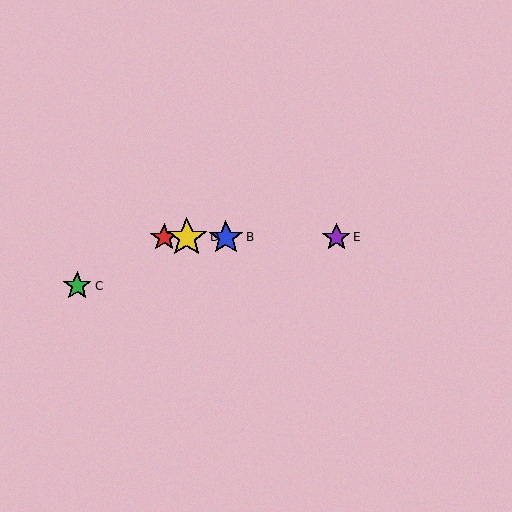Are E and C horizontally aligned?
No, E is at y≈237 and C is at y≈286.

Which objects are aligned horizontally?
Objects A, B, D, E are aligned horizontally.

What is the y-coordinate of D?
Object D is at y≈237.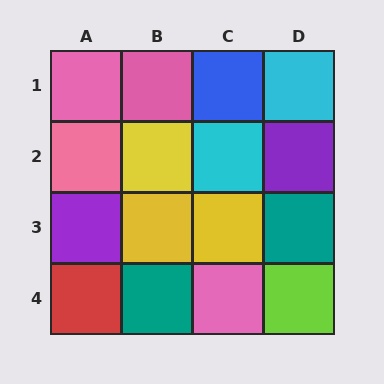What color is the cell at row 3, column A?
Purple.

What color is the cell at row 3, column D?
Teal.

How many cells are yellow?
3 cells are yellow.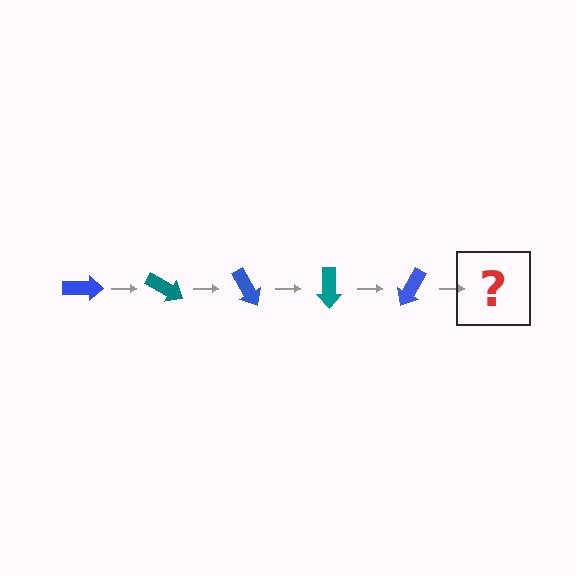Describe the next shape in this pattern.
It should be a teal arrow, rotated 150 degrees from the start.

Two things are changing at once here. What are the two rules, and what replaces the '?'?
The two rules are that it rotates 30 degrees each step and the color cycles through blue and teal. The '?' should be a teal arrow, rotated 150 degrees from the start.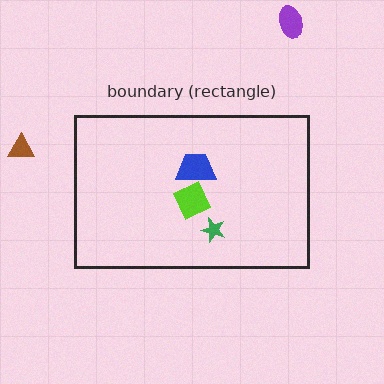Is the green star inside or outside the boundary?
Inside.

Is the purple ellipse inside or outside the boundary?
Outside.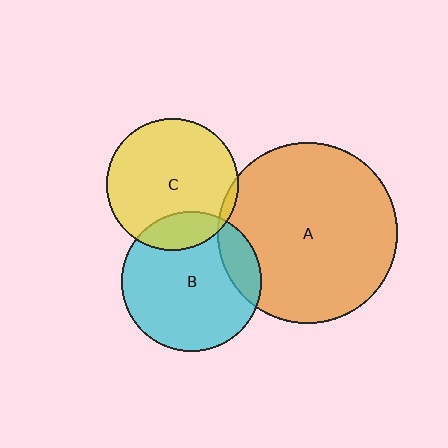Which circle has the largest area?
Circle A (orange).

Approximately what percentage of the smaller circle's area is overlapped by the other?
Approximately 15%.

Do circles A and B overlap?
Yes.